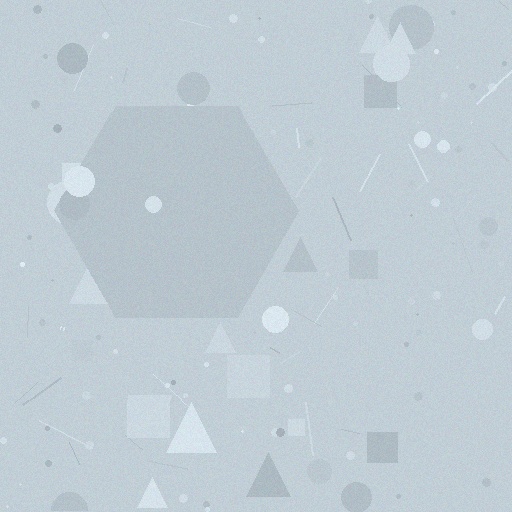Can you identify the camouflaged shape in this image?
The camouflaged shape is a hexagon.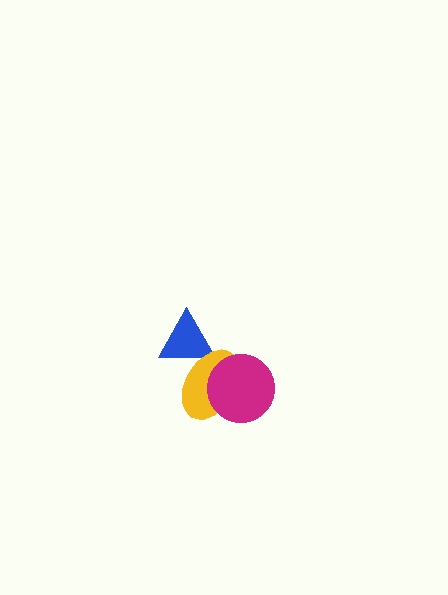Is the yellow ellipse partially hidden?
Yes, it is partially covered by another shape.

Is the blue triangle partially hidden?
Yes, it is partially covered by another shape.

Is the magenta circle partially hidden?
No, no other shape covers it.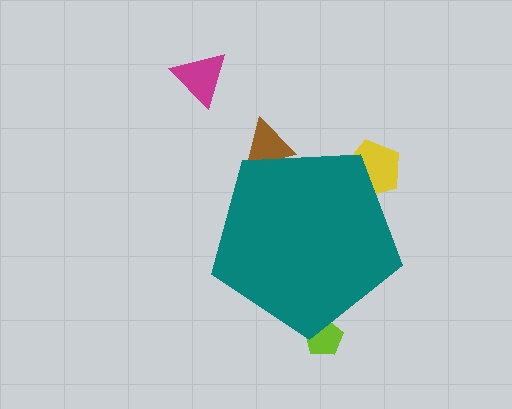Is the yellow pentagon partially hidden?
Yes, the yellow pentagon is partially hidden behind the teal pentagon.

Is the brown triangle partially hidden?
Yes, the brown triangle is partially hidden behind the teal pentagon.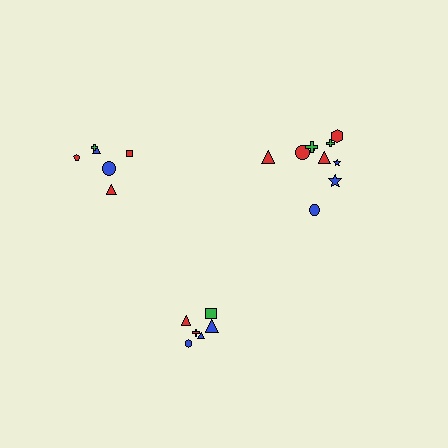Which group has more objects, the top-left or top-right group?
The top-right group.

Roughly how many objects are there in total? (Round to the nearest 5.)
Roughly 20 objects in total.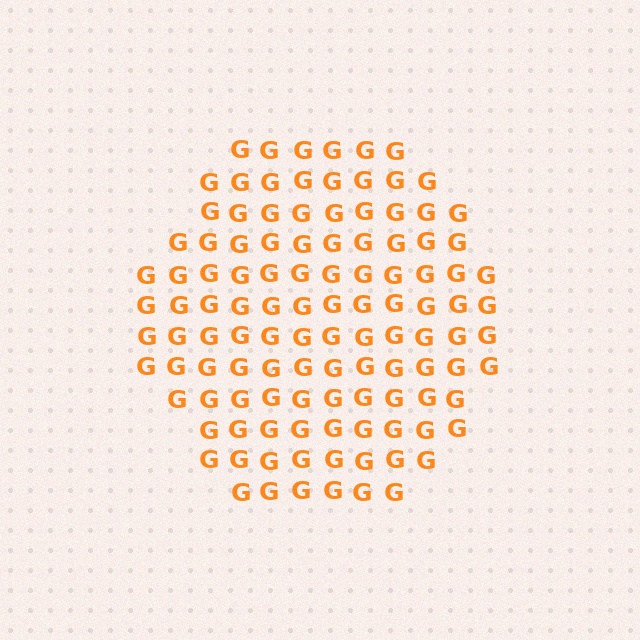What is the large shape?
The large shape is a hexagon.